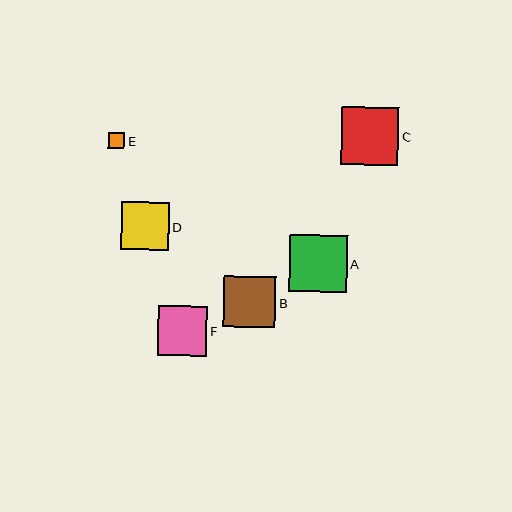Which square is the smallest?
Square E is the smallest with a size of approximately 16 pixels.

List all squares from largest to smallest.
From largest to smallest: A, C, B, F, D, E.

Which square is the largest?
Square A is the largest with a size of approximately 58 pixels.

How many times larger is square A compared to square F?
Square A is approximately 1.2 times the size of square F.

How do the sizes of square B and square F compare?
Square B and square F are approximately the same size.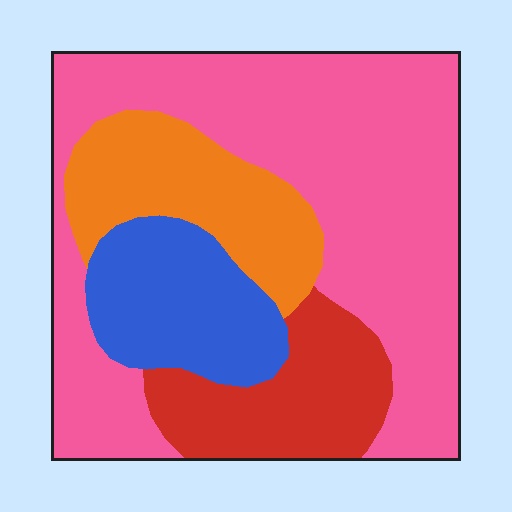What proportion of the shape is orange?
Orange covers roughly 15% of the shape.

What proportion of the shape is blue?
Blue covers 15% of the shape.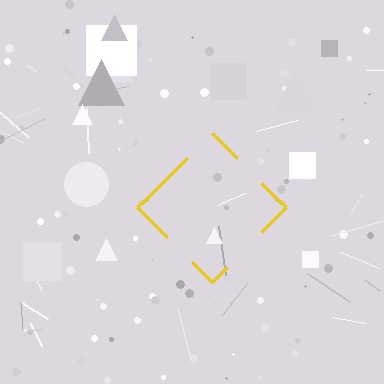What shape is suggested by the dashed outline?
The dashed outline suggests a diamond.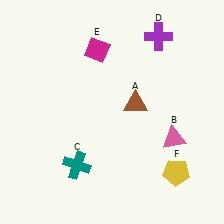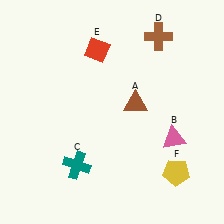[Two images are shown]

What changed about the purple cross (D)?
In Image 1, D is purple. In Image 2, it changed to brown.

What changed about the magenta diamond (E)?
In Image 1, E is magenta. In Image 2, it changed to red.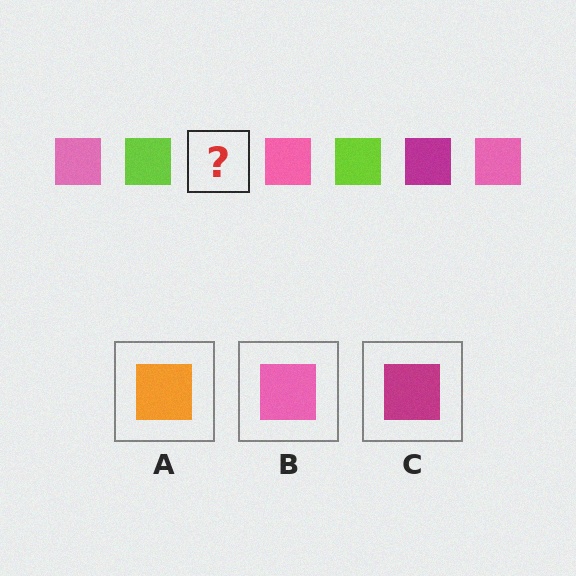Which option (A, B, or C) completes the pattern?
C.